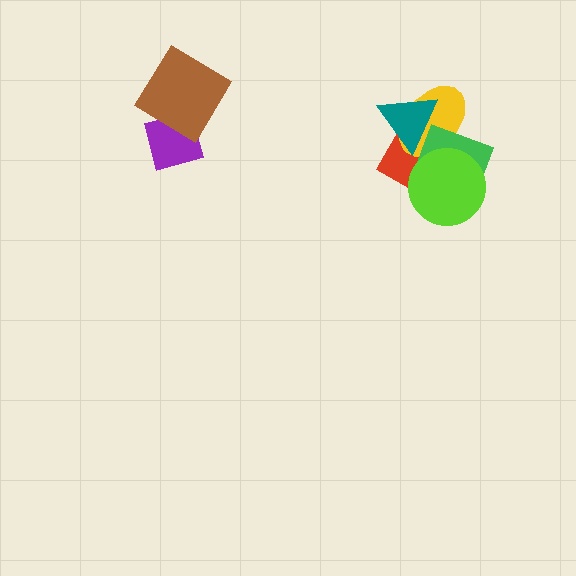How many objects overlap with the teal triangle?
2 objects overlap with the teal triangle.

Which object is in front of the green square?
The lime circle is in front of the green square.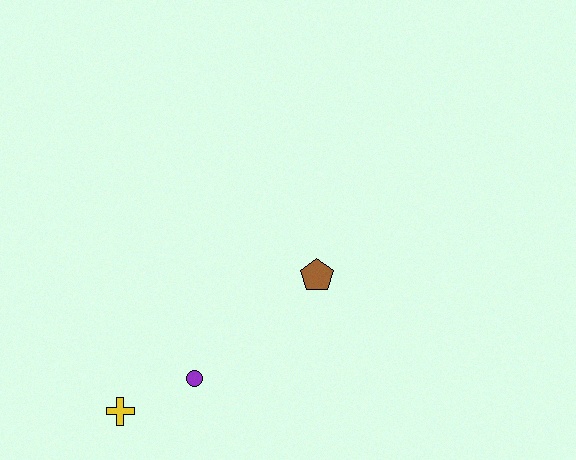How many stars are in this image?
There are no stars.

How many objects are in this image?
There are 3 objects.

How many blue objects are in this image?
There are no blue objects.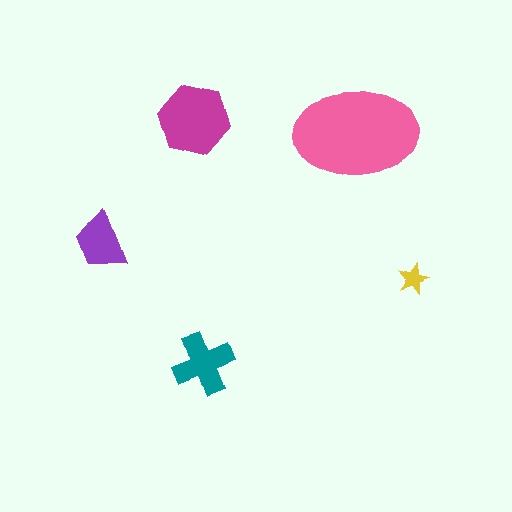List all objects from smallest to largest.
The yellow star, the purple trapezoid, the teal cross, the magenta hexagon, the pink ellipse.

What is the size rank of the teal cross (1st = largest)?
3rd.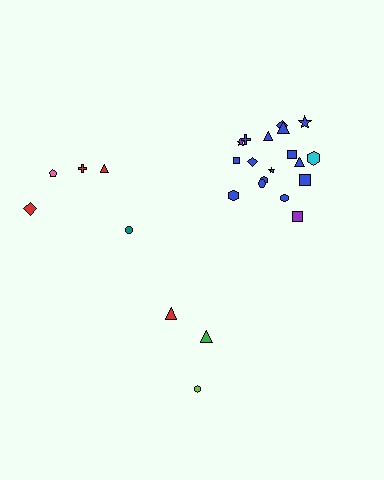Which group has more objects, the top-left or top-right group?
The top-right group.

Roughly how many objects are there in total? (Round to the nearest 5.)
Roughly 25 objects in total.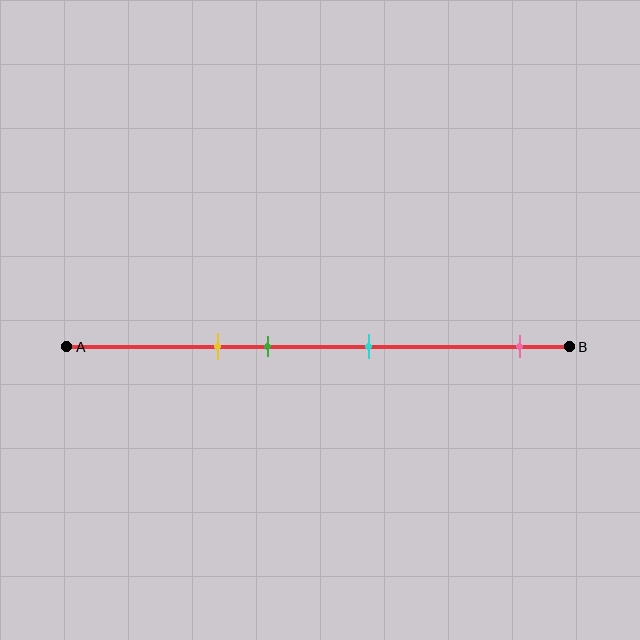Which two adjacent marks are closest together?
The yellow and green marks are the closest adjacent pair.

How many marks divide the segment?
There are 4 marks dividing the segment.